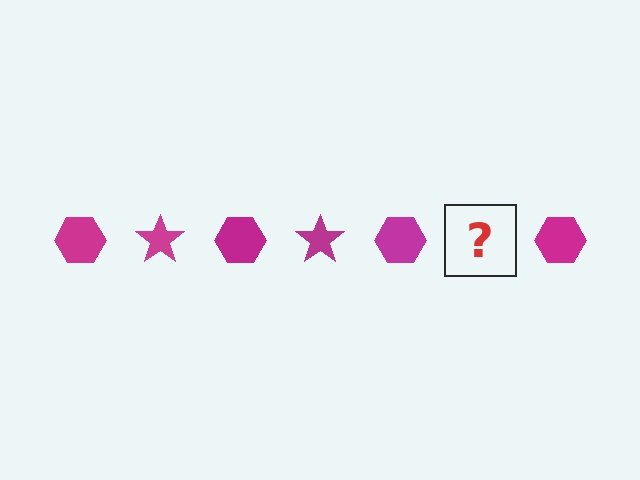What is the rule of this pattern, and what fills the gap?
The rule is that the pattern cycles through hexagon, star shapes in magenta. The gap should be filled with a magenta star.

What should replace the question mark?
The question mark should be replaced with a magenta star.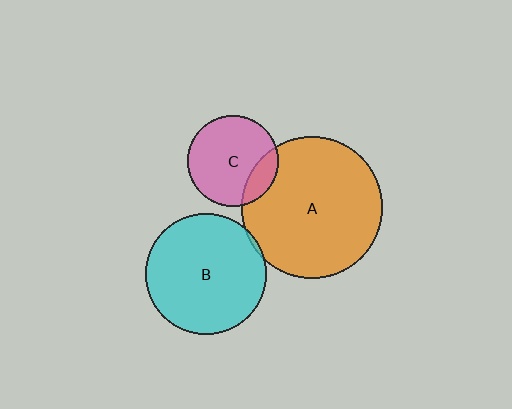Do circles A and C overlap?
Yes.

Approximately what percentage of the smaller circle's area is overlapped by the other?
Approximately 20%.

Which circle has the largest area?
Circle A (orange).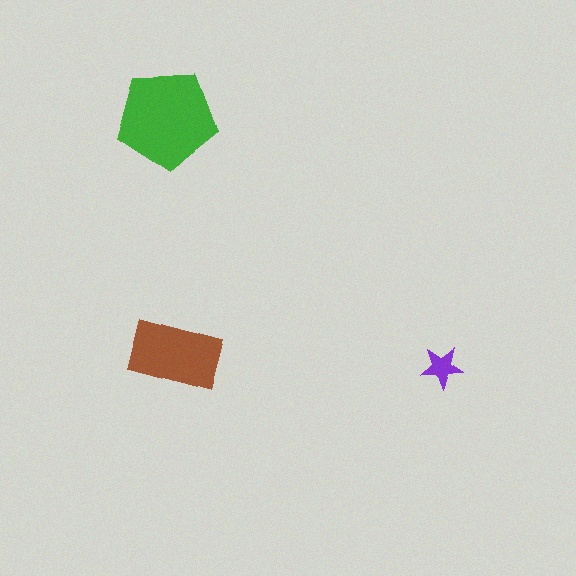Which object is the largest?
The green pentagon.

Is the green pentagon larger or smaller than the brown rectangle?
Larger.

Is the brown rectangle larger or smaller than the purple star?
Larger.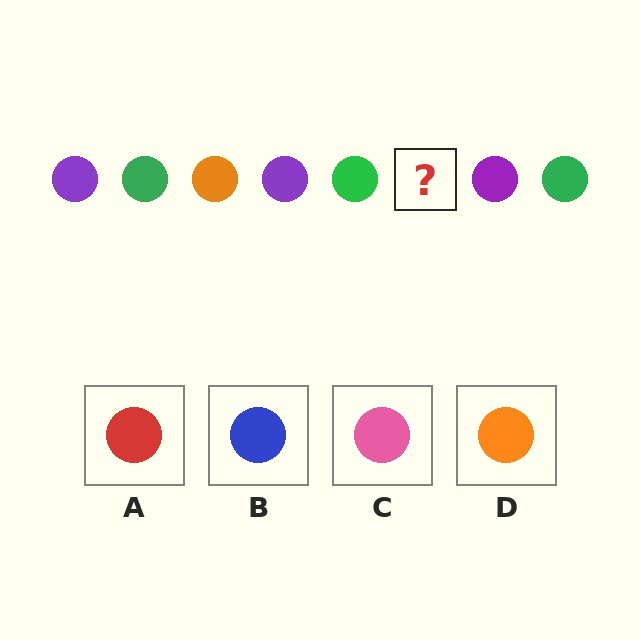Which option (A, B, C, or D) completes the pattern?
D.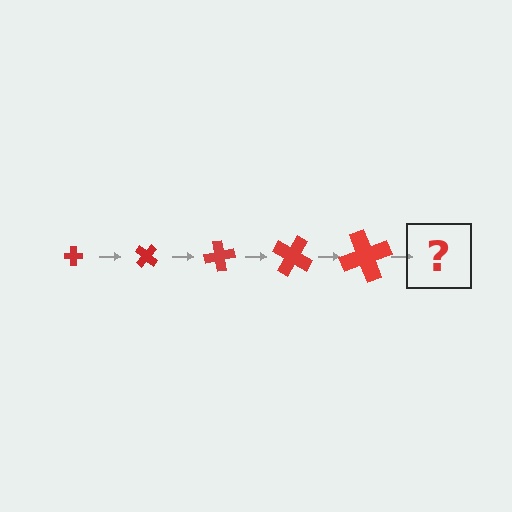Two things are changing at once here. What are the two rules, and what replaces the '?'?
The two rules are that the cross grows larger each step and it rotates 40 degrees each step. The '?' should be a cross, larger than the previous one and rotated 200 degrees from the start.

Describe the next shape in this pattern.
It should be a cross, larger than the previous one and rotated 200 degrees from the start.